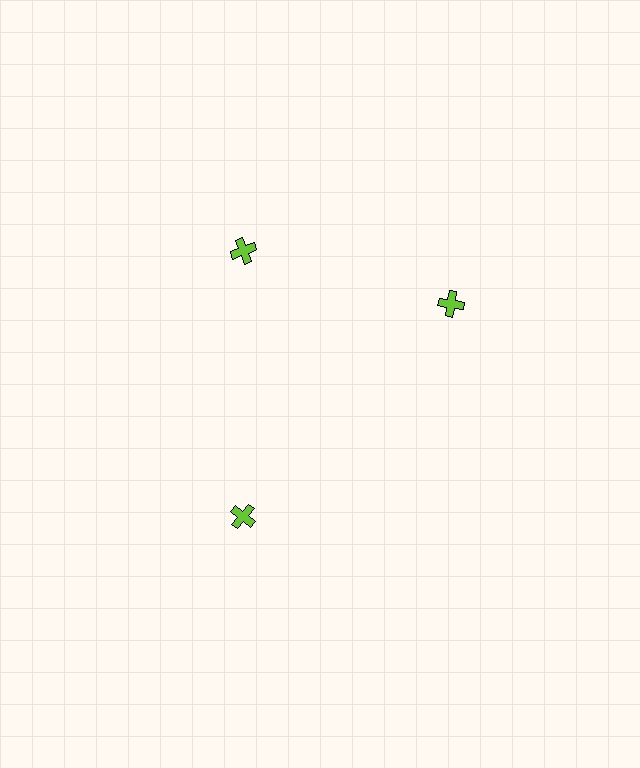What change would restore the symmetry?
The symmetry would be restored by rotating it back into even spacing with its neighbors so that all 3 crosses sit at equal angles and equal distance from the center.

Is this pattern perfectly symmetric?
No. The 3 lime crosses are arranged in a ring, but one element near the 3 o'clock position is rotated out of alignment along the ring, breaking the 3-fold rotational symmetry.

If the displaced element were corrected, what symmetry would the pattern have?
It would have 3-fold rotational symmetry — the pattern would map onto itself every 120 degrees.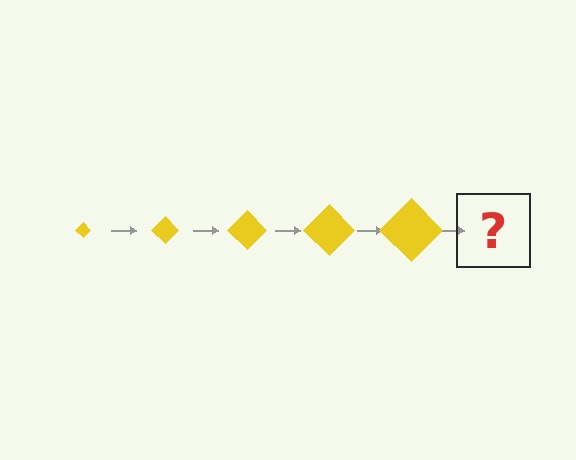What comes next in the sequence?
The next element should be a yellow diamond, larger than the previous one.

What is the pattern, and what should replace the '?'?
The pattern is that the diamond gets progressively larger each step. The '?' should be a yellow diamond, larger than the previous one.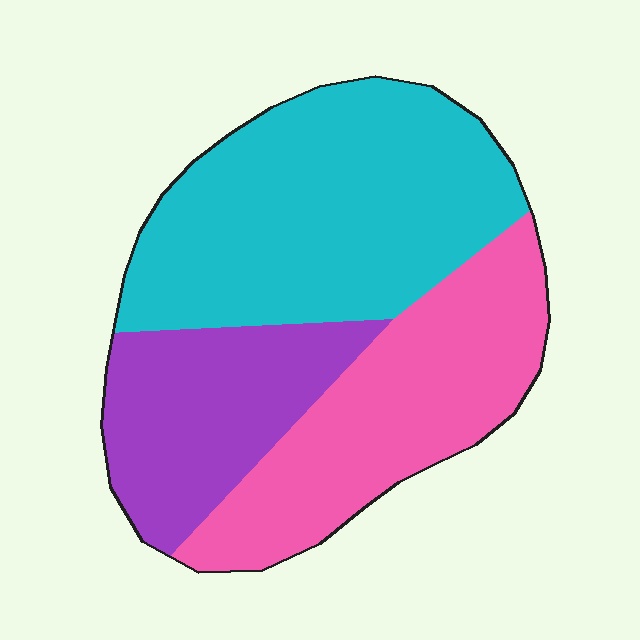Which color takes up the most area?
Cyan, at roughly 45%.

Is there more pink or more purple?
Pink.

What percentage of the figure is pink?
Pink covers roughly 30% of the figure.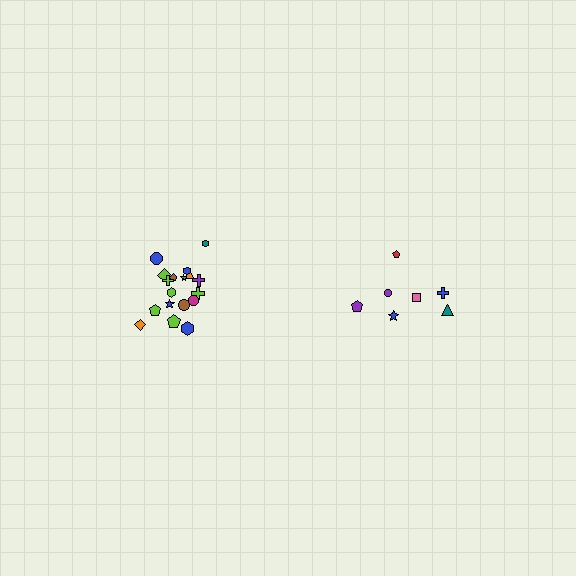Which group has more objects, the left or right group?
The left group.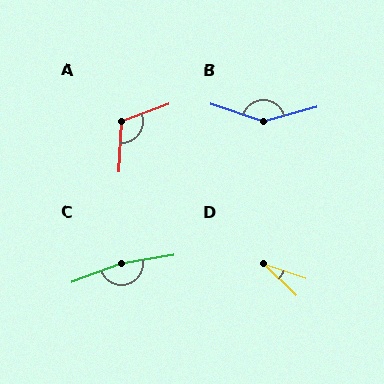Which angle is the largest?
C, at approximately 169 degrees.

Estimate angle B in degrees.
Approximately 146 degrees.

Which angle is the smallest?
D, at approximately 25 degrees.